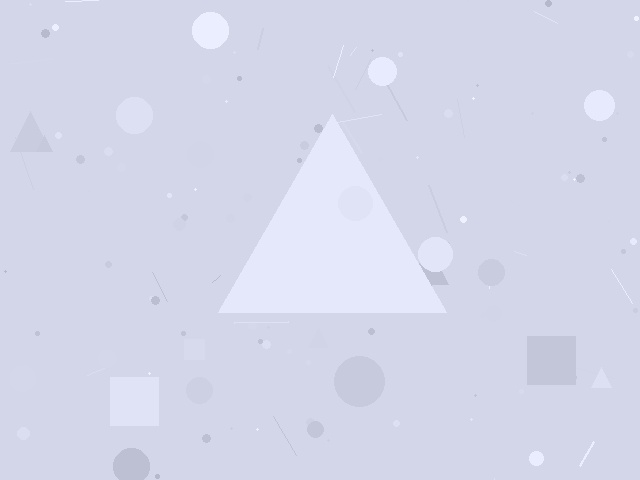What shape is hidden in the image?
A triangle is hidden in the image.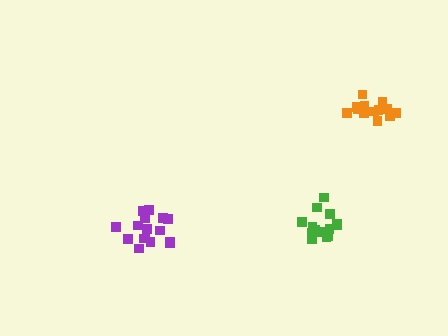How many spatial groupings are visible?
There are 3 spatial groupings.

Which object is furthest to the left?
The purple cluster is leftmost.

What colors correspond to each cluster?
The clusters are colored: orange, purple, green.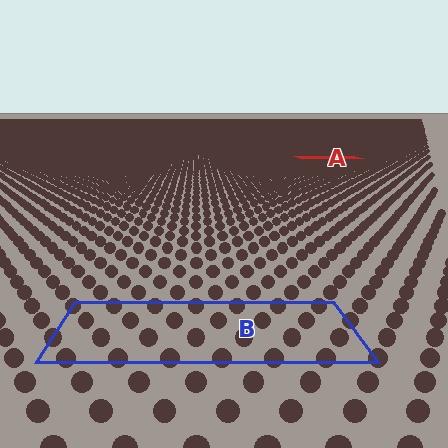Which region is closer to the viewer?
Region B is closer. The texture elements there are larger and more spread out.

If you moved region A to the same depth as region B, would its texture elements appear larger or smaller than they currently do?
They would appear larger. At a closer depth, the same texture elements are projected at a bigger on-screen size.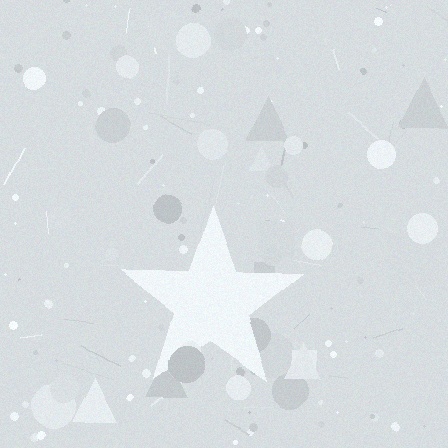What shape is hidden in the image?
A star is hidden in the image.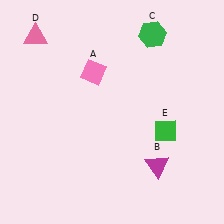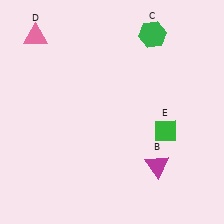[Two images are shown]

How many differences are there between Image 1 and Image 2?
There is 1 difference between the two images.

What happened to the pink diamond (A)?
The pink diamond (A) was removed in Image 2. It was in the top-left area of Image 1.